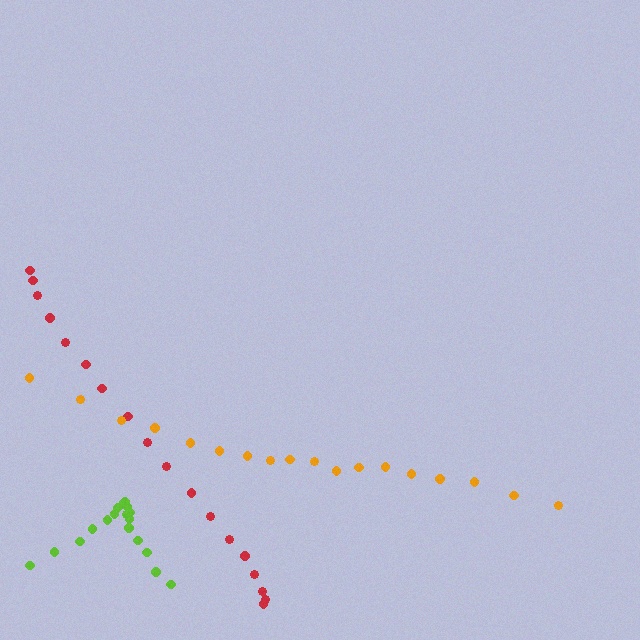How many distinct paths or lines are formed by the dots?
There are 3 distinct paths.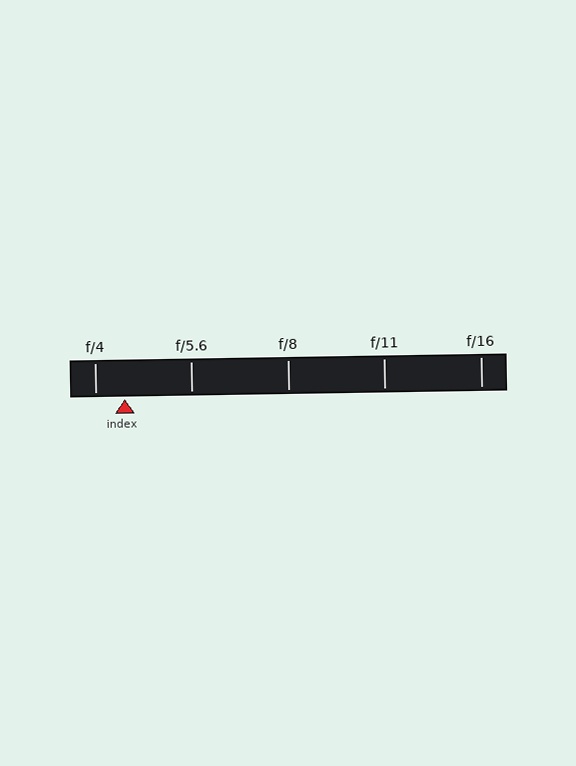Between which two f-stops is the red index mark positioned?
The index mark is between f/4 and f/5.6.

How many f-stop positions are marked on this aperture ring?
There are 5 f-stop positions marked.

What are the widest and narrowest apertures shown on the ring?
The widest aperture shown is f/4 and the narrowest is f/16.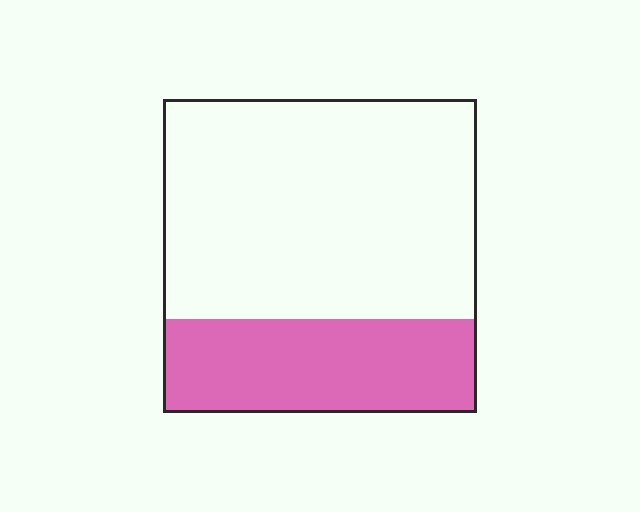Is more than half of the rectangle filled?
No.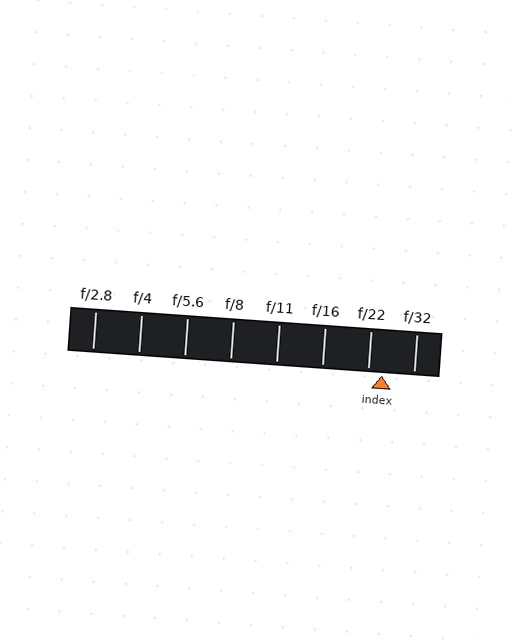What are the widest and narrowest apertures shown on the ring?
The widest aperture shown is f/2.8 and the narrowest is f/32.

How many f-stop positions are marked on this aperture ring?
There are 8 f-stop positions marked.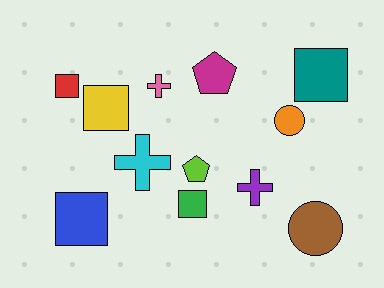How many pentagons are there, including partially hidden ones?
There are 2 pentagons.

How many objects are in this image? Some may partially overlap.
There are 12 objects.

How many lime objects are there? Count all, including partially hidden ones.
There is 1 lime object.